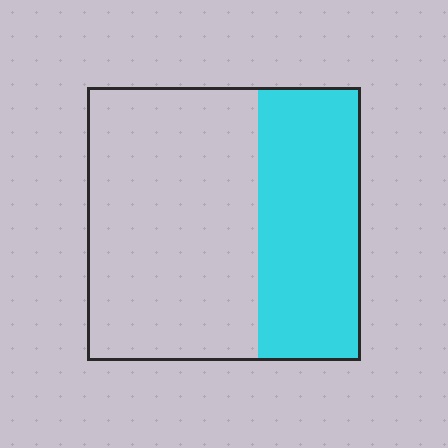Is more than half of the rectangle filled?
No.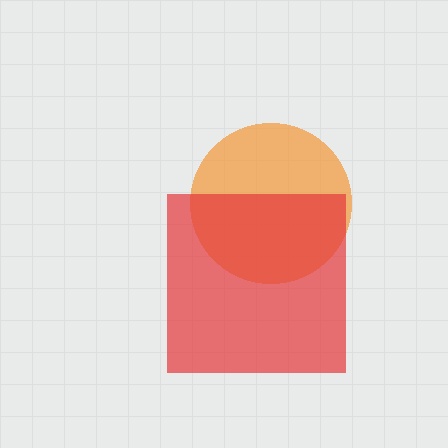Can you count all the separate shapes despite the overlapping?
Yes, there are 2 separate shapes.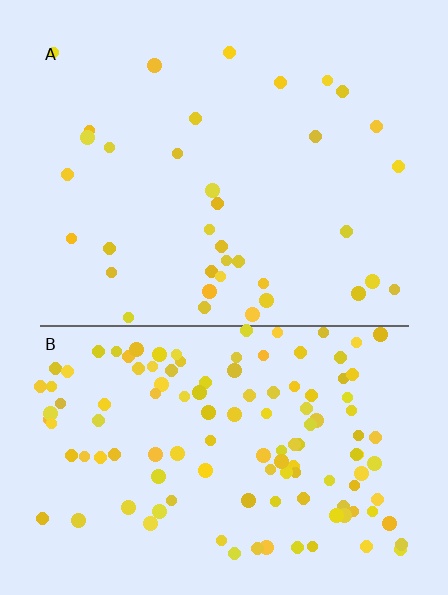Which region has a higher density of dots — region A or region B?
B (the bottom).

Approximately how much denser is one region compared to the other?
Approximately 3.5× — region B over region A.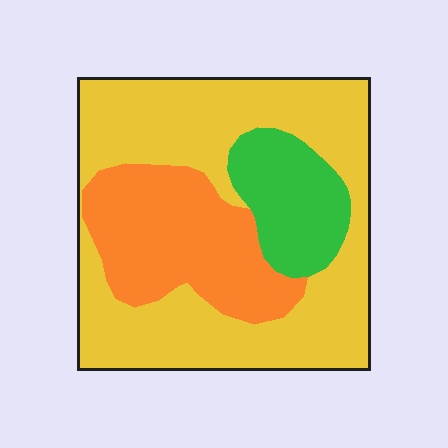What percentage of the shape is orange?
Orange covers roughly 25% of the shape.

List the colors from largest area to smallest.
From largest to smallest: yellow, orange, green.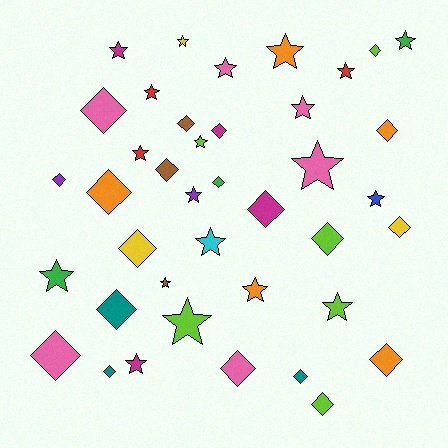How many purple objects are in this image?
There are 2 purple objects.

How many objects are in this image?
There are 40 objects.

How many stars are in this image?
There are 20 stars.